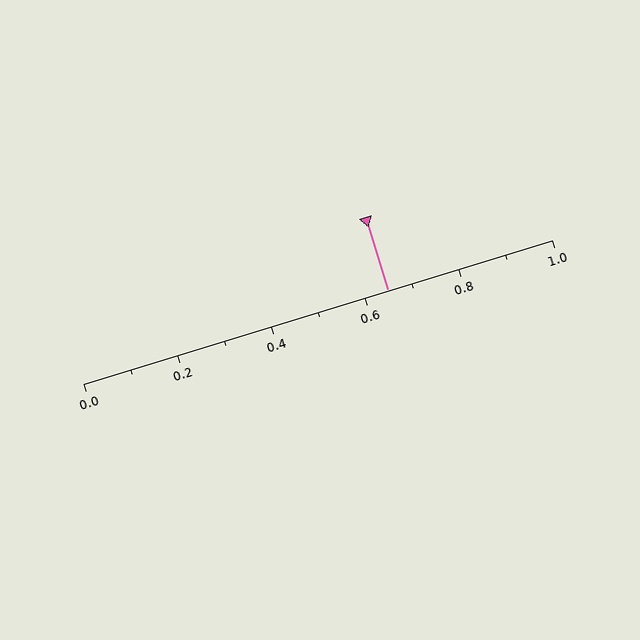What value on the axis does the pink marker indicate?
The marker indicates approximately 0.65.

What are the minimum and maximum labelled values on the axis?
The axis runs from 0.0 to 1.0.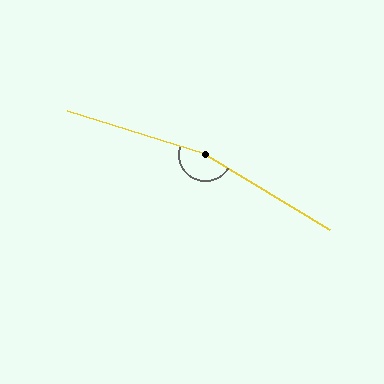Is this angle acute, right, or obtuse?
It is obtuse.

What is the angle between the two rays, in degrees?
Approximately 166 degrees.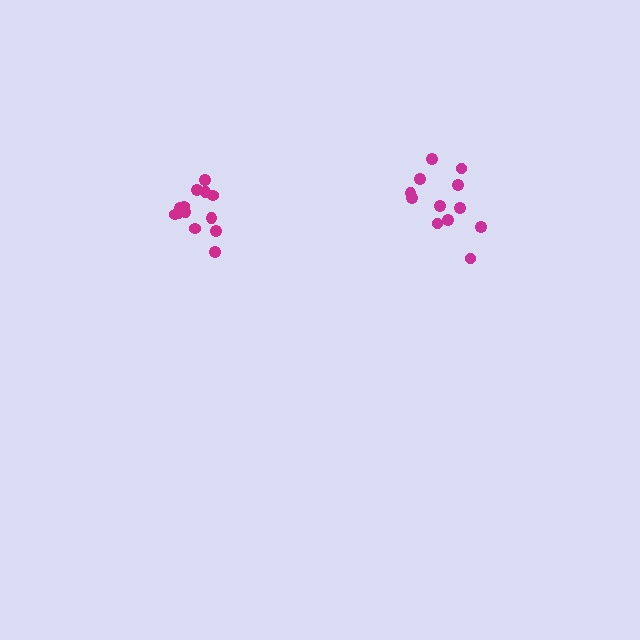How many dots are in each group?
Group 1: 13 dots, Group 2: 12 dots (25 total).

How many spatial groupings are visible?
There are 2 spatial groupings.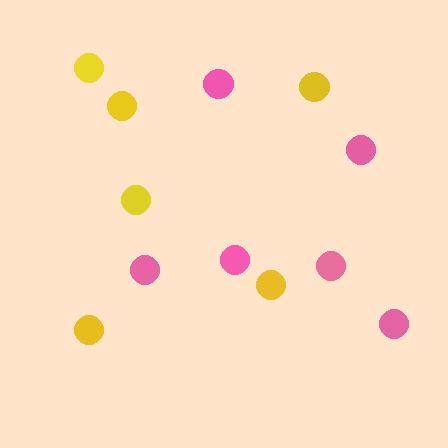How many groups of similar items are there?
There are 2 groups: one group of pink circles (6) and one group of yellow circles (6).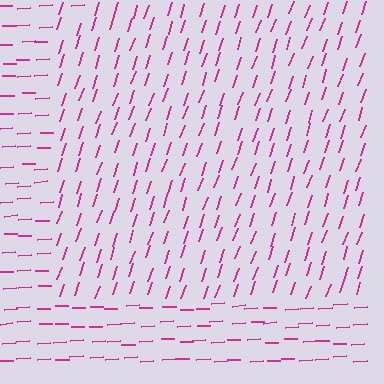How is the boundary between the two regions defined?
The boundary is defined purely by a change in line orientation (approximately 68 degrees difference). All lines are the same color and thickness.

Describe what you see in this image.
The image is filled with small magenta line segments. A rectangle region in the image has lines oriented differently from the surrounding lines, creating a visible texture boundary.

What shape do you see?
I see a rectangle.